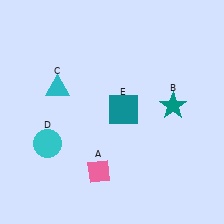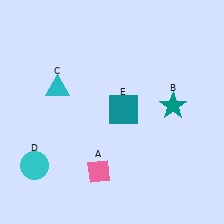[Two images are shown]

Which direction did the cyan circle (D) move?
The cyan circle (D) moved down.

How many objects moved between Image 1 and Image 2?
1 object moved between the two images.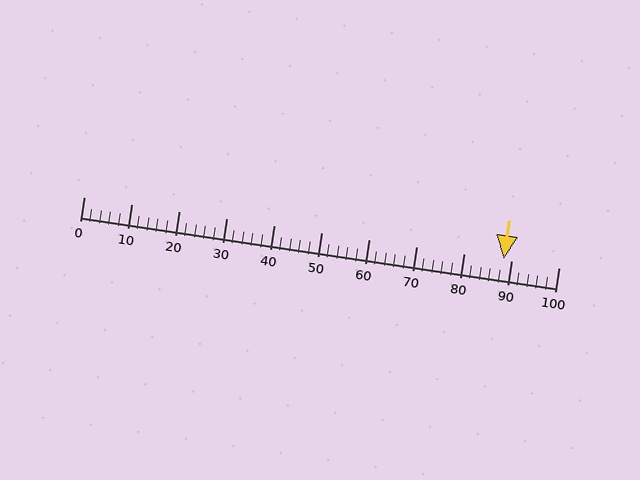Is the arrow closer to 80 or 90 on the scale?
The arrow is closer to 90.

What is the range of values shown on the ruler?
The ruler shows values from 0 to 100.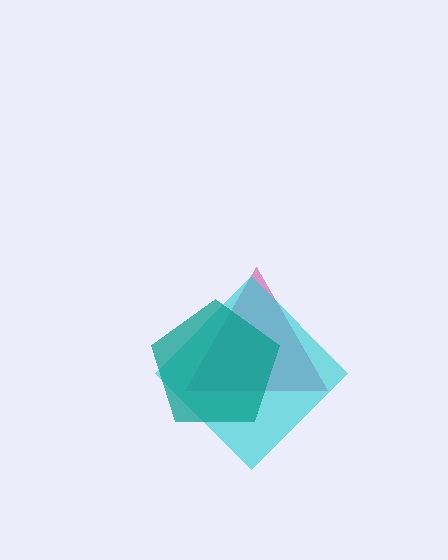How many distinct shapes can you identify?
There are 3 distinct shapes: a magenta triangle, a cyan diamond, a teal pentagon.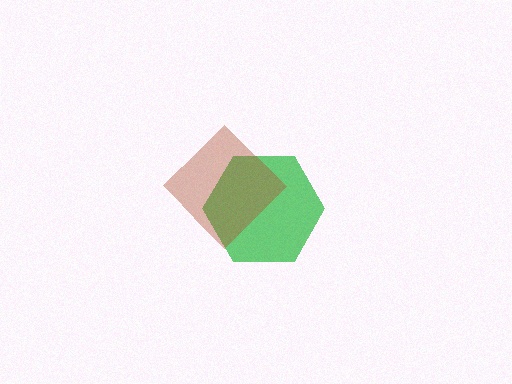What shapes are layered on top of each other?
The layered shapes are: a green hexagon, a brown diamond.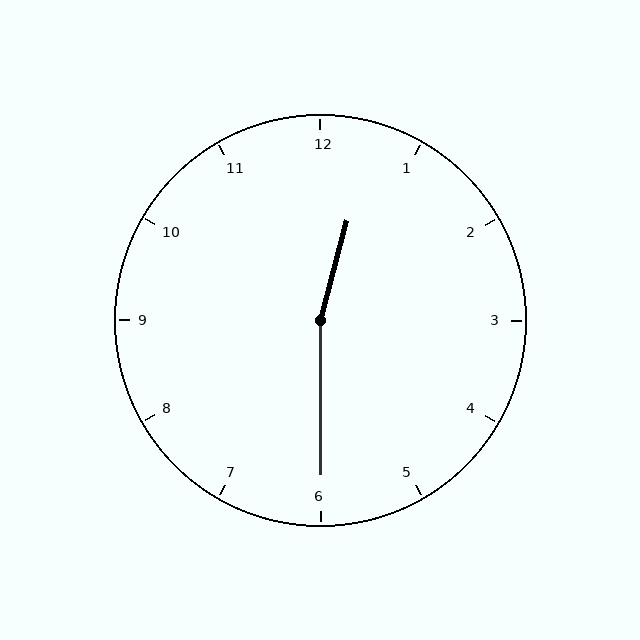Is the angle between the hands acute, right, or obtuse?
It is obtuse.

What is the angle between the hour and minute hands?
Approximately 165 degrees.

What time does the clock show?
12:30.